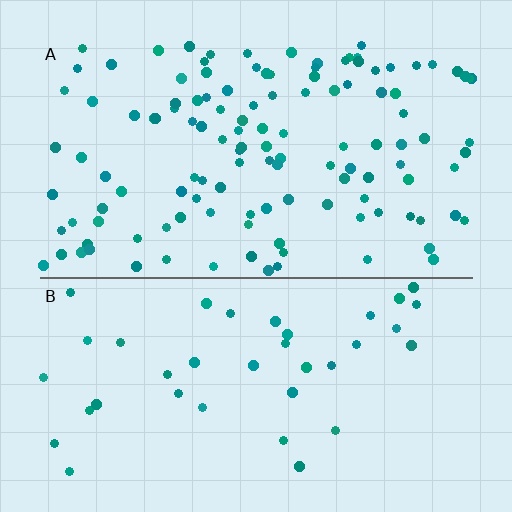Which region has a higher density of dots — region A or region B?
A (the top).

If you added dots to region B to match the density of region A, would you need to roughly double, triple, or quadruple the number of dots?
Approximately triple.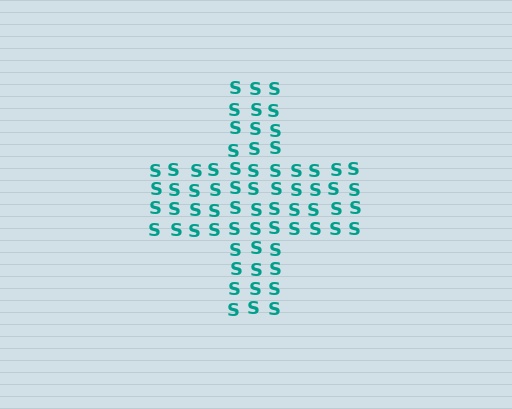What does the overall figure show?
The overall figure shows a cross.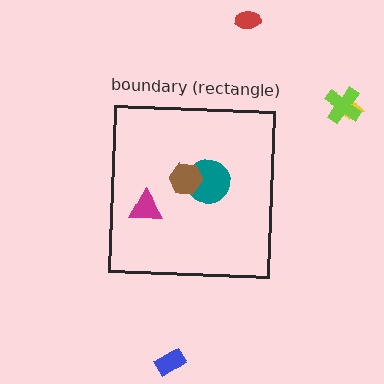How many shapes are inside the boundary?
3 inside, 4 outside.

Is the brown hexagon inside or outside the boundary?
Inside.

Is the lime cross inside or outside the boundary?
Outside.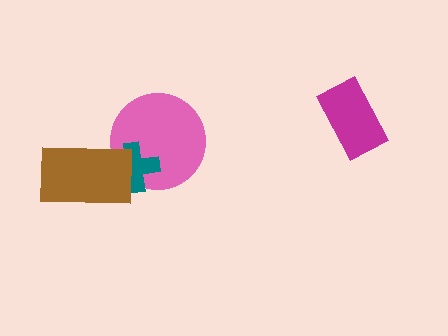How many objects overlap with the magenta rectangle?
0 objects overlap with the magenta rectangle.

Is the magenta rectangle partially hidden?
No, no other shape covers it.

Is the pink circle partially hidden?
Yes, it is partially covered by another shape.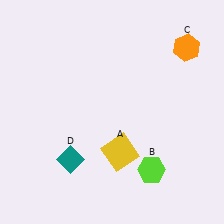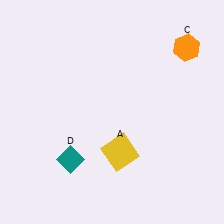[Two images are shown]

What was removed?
The lime hexagon (B) was removed in Image 2.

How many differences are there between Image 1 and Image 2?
There is 1 difference between the two images.